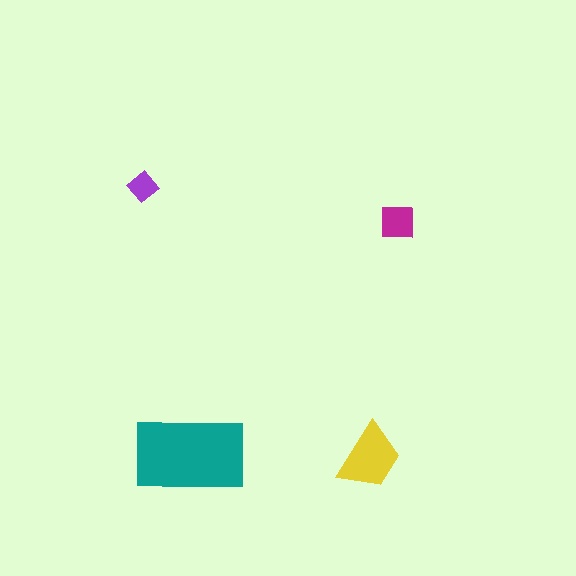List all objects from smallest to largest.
The purple diamond, the magenta square, the yellow trapezoid, the teal rectangle.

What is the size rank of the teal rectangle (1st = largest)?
1st.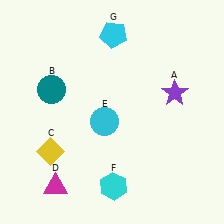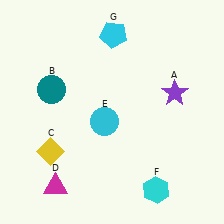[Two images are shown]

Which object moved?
The cyan hexagon (F) moved right.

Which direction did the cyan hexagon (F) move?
The cyan hexagon (F) moved right.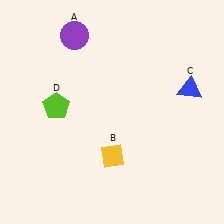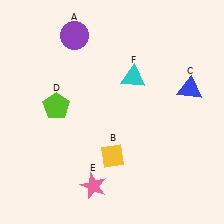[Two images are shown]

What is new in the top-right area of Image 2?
A cyan triangle (F) was added in the top-right area of Image 2.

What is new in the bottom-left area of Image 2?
A pink star (E) was added in the bottom-left area of Image 2.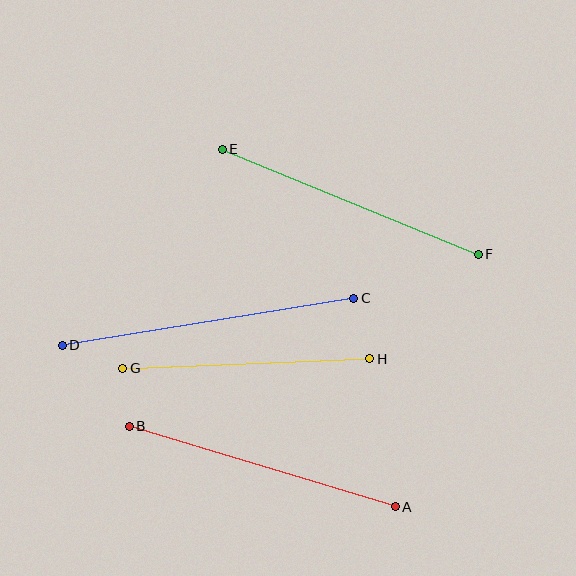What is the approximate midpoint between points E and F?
The midpoint is at approximately (350, 202) pixels.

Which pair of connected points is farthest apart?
Points C and D are farthest apart.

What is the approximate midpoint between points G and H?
The midpoint is at approximately (246, 364) pixels.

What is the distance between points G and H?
The distance is approximately 247 pixels.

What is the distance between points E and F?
The distance is approximately 277 pixels.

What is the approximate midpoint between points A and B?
The midpoint is at approximately (262, 467) pixels.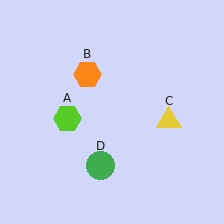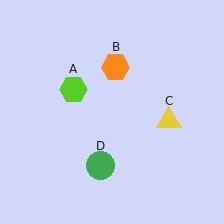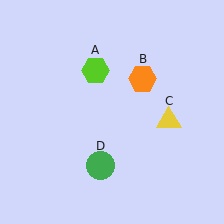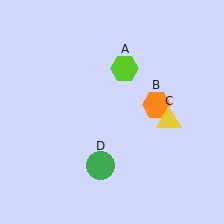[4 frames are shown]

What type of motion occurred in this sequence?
The lime hexagon (object A), orange hexagon (object B) rotated clockwise around the center of the scene.